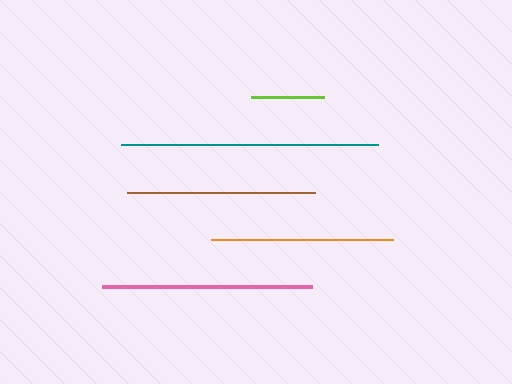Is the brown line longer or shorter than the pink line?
The pink line is longer than the brown line.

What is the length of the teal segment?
The teal segment is approximately 257 pixels long.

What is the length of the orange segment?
The orange segment is approximately 182 pixels long.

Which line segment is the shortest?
The lime line is the shortest at approximately 73 pixels.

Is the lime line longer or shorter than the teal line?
The teal line is longer than the lime line.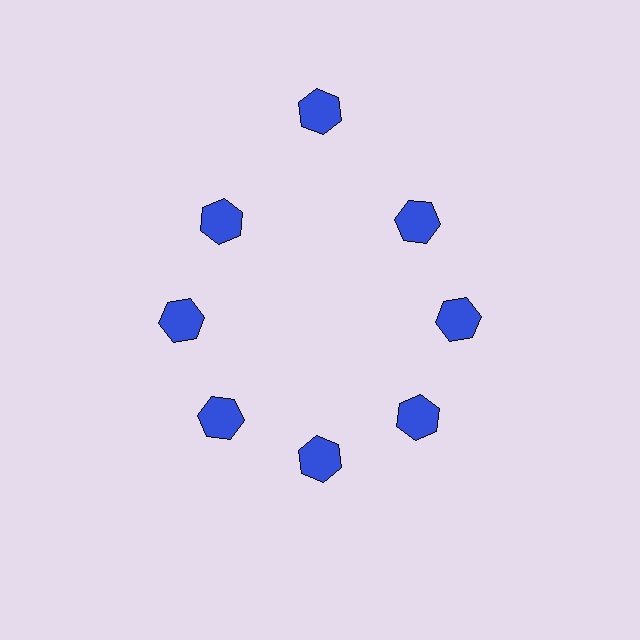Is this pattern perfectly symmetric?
No. The 8 blue hexagons are arranged in a ring, but one element near the 12 o'clock position is pushed outward from the center, breaking the 8-fold rotational symmetry.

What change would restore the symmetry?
The symmetry would be restored by moving it inward, back onto the ring so that all 8 hexagons sit at equal angles and equal distance from the center.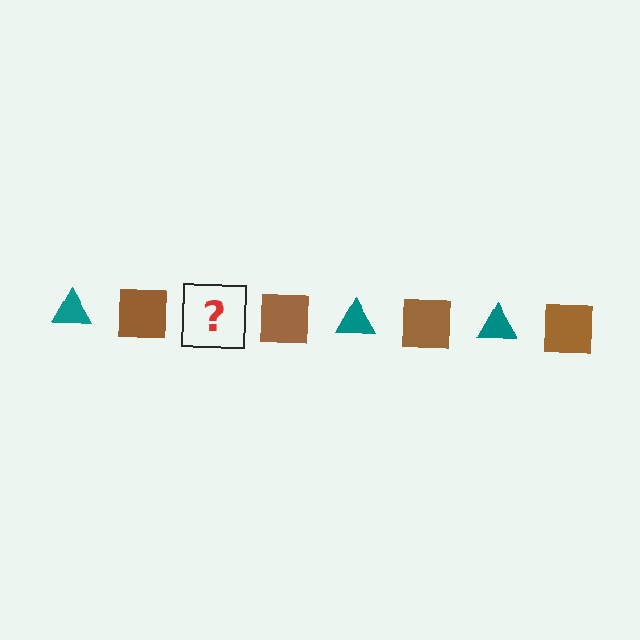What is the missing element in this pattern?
The missing element is a teal triangle.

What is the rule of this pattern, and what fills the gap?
The rule is that the pattern alternates between teal triangle and brown square. The gap should be filled with a teal triangle.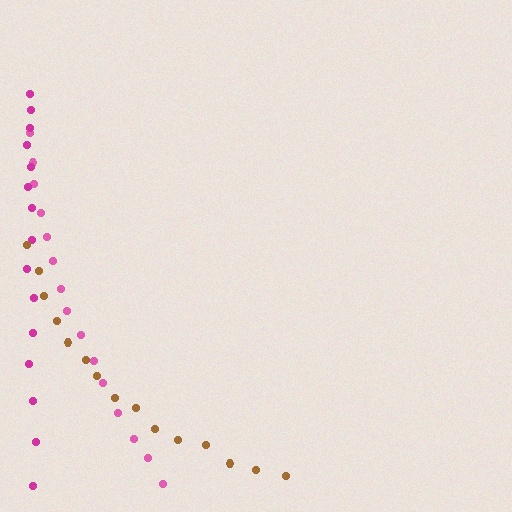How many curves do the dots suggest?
There are 3 distinct paths.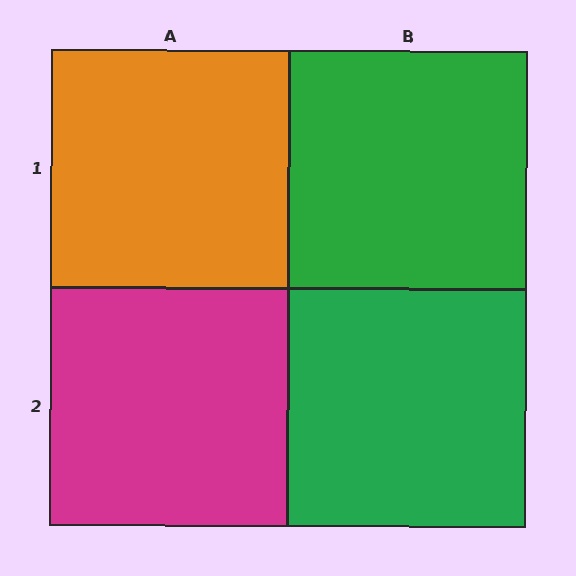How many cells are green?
2 cells are green.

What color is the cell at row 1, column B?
Green.